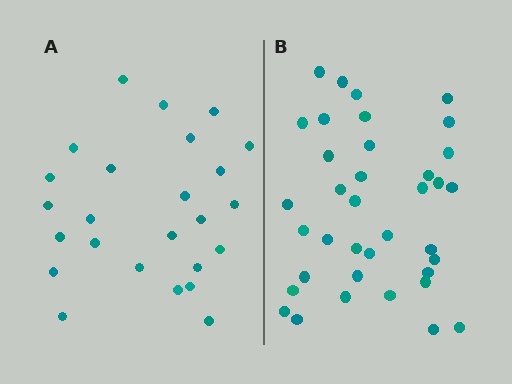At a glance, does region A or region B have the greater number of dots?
Region B (the right region) has more dots.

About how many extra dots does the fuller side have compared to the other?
Region B has roughly 12 or so more dots than region A.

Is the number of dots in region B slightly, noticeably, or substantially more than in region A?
Region B has substantially more. The ratio is roughly 1.5 to 1.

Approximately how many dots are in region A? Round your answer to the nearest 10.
About 20 dots. (The exact count is 25, which rounds to 20.)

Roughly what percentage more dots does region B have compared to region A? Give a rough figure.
About 50% more.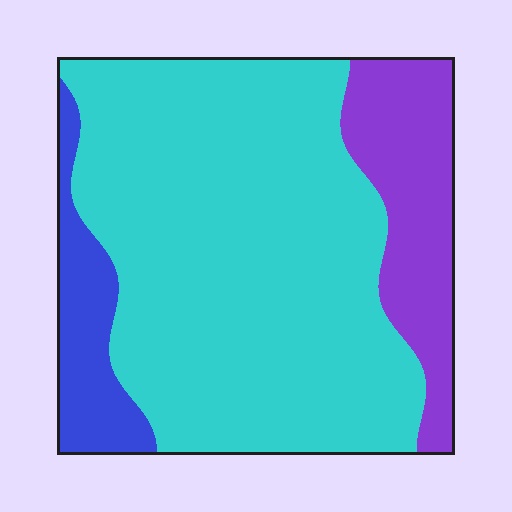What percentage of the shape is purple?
Purple covers about 20% of the shape.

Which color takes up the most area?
Cyan, at roughly 70%.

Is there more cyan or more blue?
Cyan.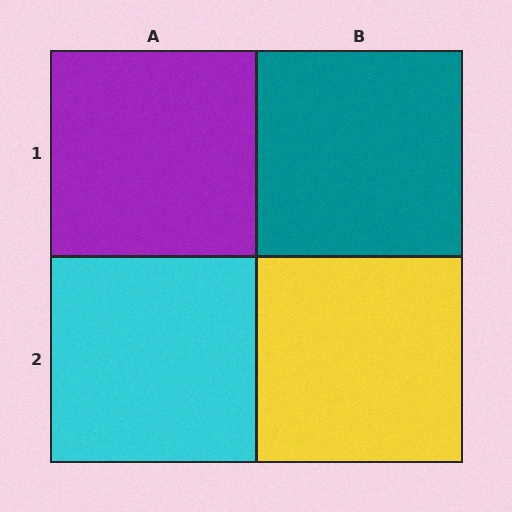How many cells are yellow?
1 cell is yellow.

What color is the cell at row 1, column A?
Purple.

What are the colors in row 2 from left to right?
Cyan, yellow.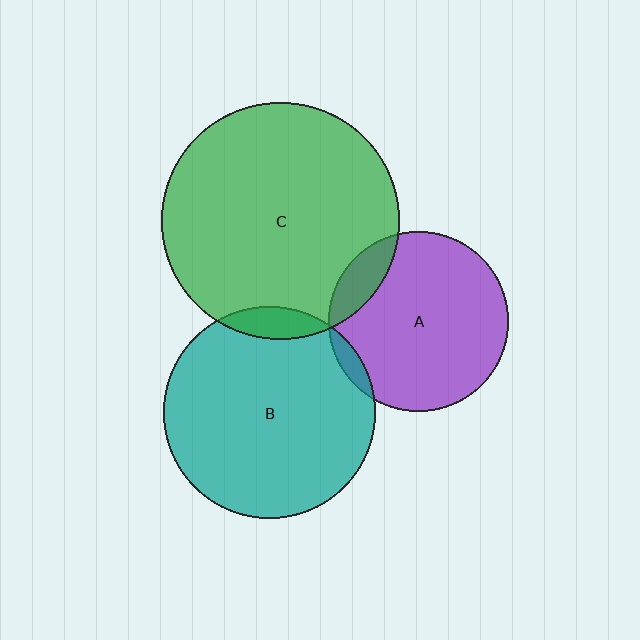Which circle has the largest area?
Circle C (green).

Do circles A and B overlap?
Yes.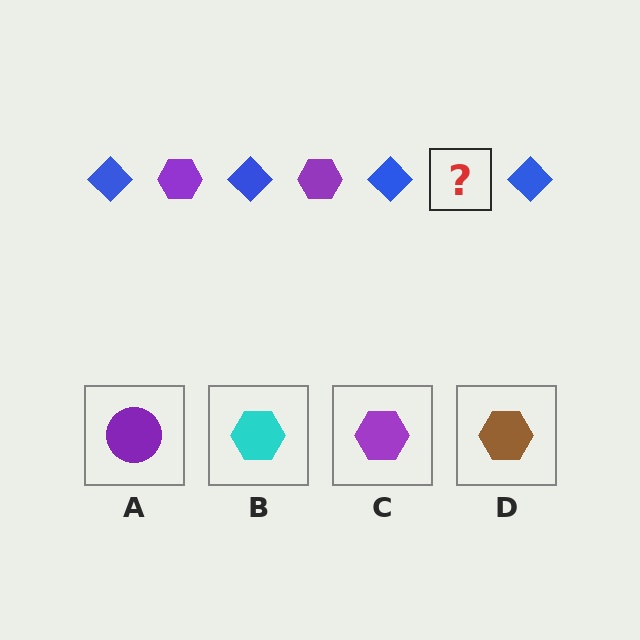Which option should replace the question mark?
Option C.